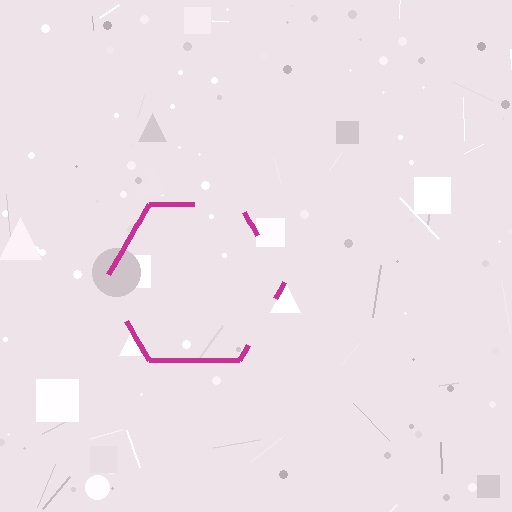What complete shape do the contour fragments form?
The contour fragments form a hexagon.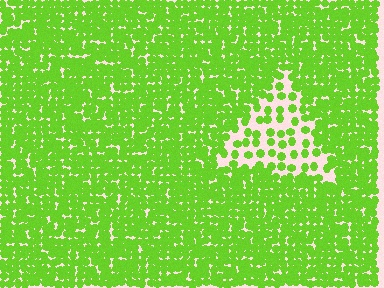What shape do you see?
I see a triangle.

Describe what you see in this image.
The image contains small lime elements arranged at two different densities. A triangle-shaped region is visible where the elements are less densely packed than the surrounding area.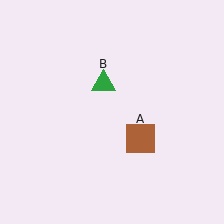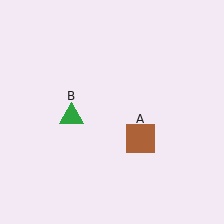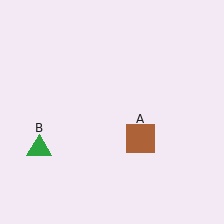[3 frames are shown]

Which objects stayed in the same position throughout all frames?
Brown square (object A) remained stationary.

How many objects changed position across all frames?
1 object changed position: green triangle (object B).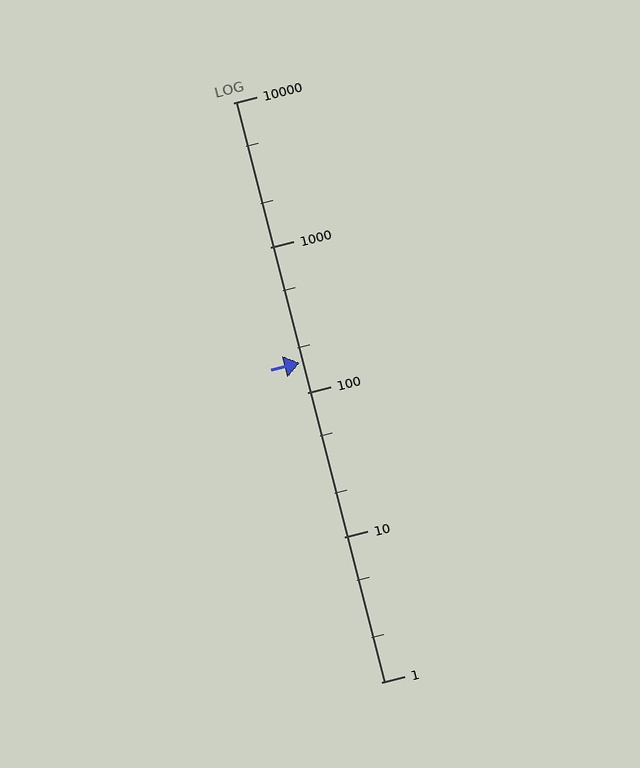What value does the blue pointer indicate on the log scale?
The pointer indicates approximately 160.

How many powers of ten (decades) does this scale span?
The scale spans 4 decades, from 1 to 10000.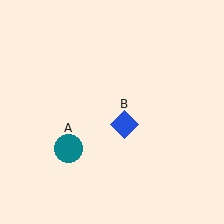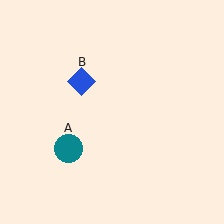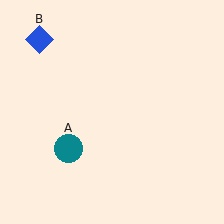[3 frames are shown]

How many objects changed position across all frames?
1 object changed position: blue diamond (object B).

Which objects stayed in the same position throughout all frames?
Teal circle (object A) remained stationary.